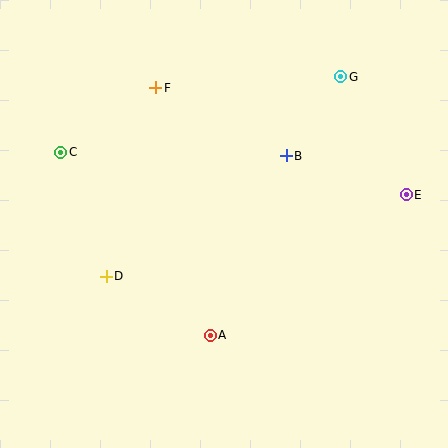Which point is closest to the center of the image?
Point B at (286, 156) is closest to the center.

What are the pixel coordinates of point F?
Point F is at (156, 88).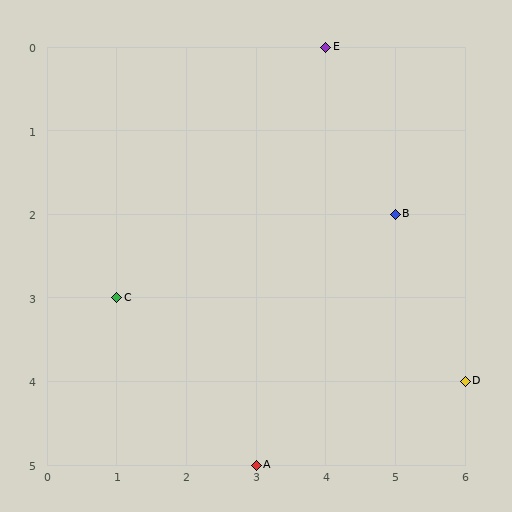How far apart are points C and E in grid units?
Points C and E are 3 columns and 3 rows apart (about 4.2 grid units diagonally).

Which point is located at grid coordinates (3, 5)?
Point A is at (3, 5).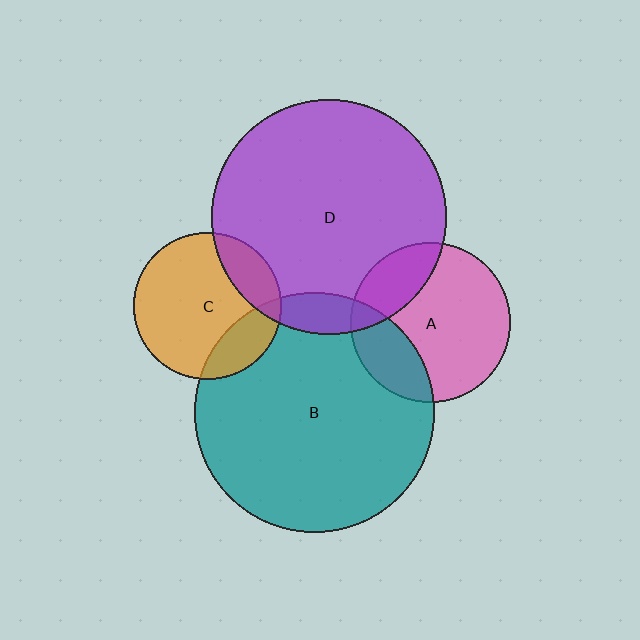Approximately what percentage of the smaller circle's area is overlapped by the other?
Approximately 20%.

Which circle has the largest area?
Circle B (teal).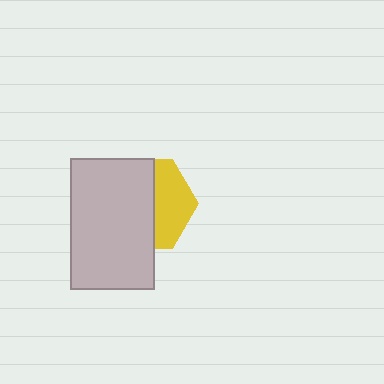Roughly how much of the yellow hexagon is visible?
A small part of it is visible (roughly 39%).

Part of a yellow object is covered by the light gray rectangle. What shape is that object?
It is a hexagon.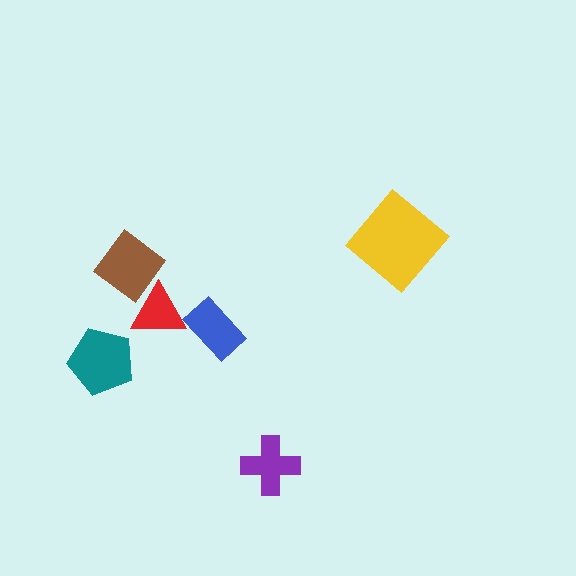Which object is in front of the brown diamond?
The red triangle is in front of the brown diamond.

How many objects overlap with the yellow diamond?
0 objects overlap with the yellow diamond.